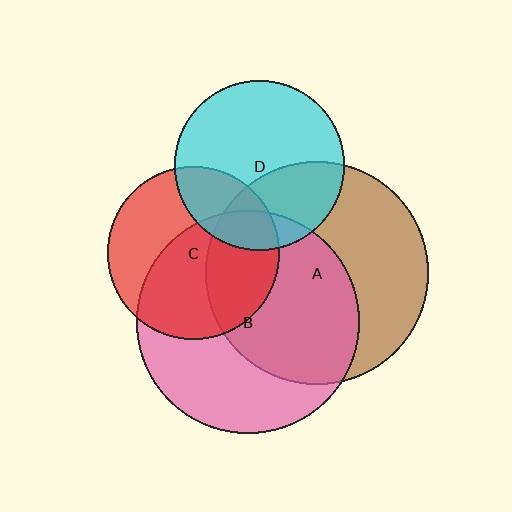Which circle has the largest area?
Circle B (pink).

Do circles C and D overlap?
Yes.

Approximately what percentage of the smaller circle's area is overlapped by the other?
Approximately 25%.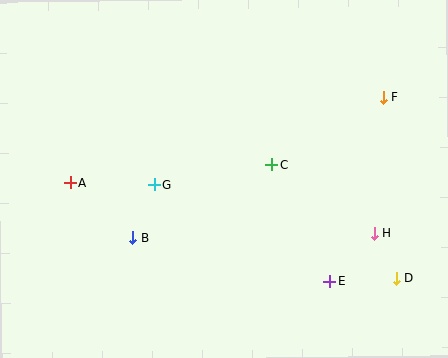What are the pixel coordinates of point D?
Point D is at (396, 278).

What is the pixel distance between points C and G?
The distance between C and G is 119 pixels.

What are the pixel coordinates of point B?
Point B is at (132, 238).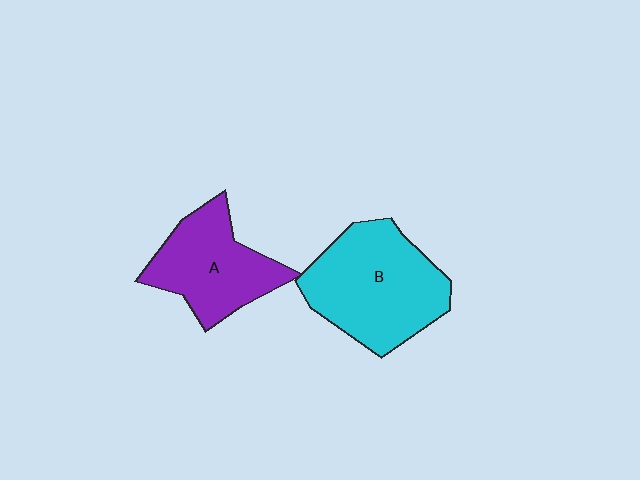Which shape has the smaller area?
Shape A (purple).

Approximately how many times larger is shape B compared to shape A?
Approximately 1.3 times.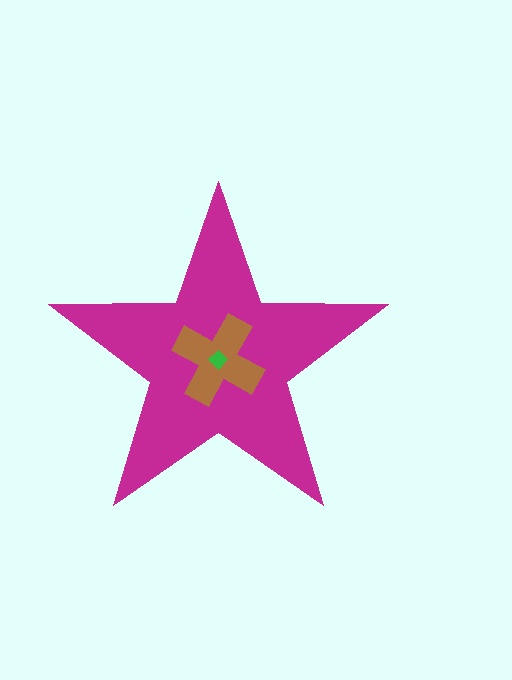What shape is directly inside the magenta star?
The brown cross.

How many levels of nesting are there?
3.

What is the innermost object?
The green diamond.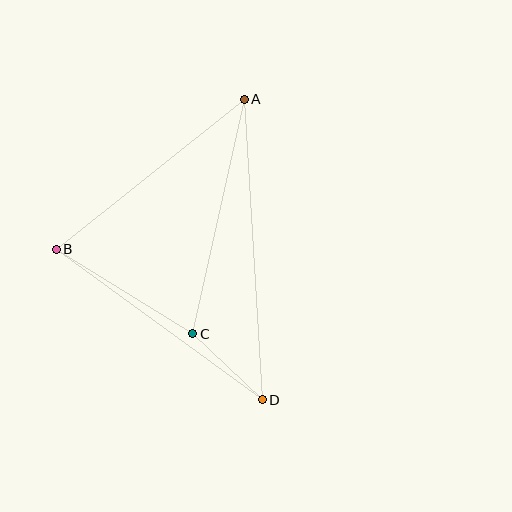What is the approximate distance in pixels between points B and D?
The distance between B and D is approximately 255 pixels.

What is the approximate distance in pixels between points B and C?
The distance between B and C is approximately 160 pixels.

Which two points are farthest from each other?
Points A and D are farthest from each other.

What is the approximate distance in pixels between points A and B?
The distance between A and B is approximately 241 pixels.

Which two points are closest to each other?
Points C and D are closest to each other.